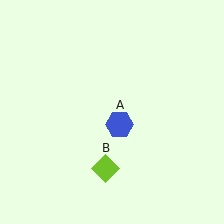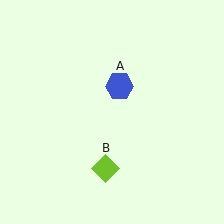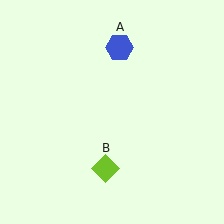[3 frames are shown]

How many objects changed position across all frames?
1 object changed position: blue hexagon (object A).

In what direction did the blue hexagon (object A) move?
The blue hexagon (object A) moved up.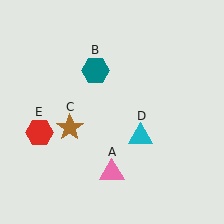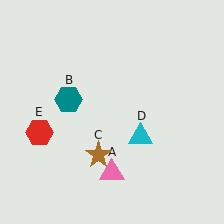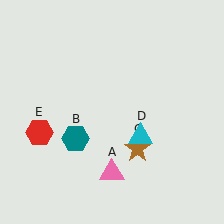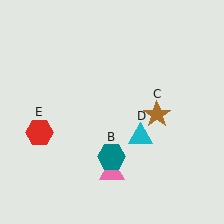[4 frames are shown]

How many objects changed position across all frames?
2 objects changed position: teal hexagon (object B), brown star (object C).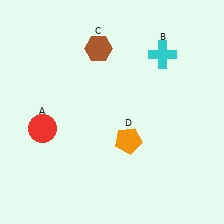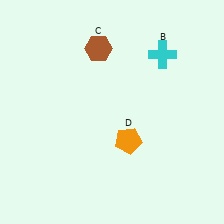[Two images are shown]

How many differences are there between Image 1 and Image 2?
There is 1 difference between the two images.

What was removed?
The red circle (A) was removed in Image 2.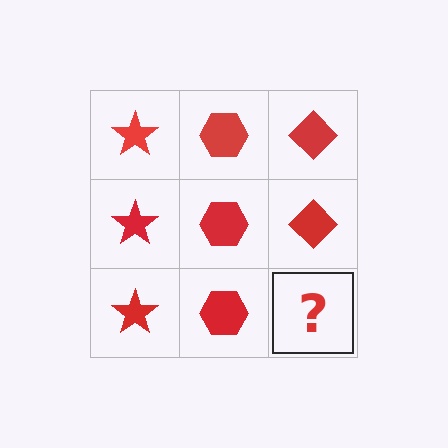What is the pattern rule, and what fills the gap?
The rule is that each column has a consistent shape. The gap should be filled with a red diamond.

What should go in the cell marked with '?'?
The missing cell should contain a red diamond.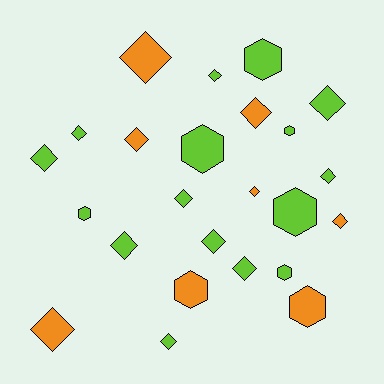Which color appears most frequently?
Lime, with 16 objects.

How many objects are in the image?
There are 24 objects.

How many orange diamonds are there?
There are 6 orange diamonds.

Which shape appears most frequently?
Diamond, with 16 objects.